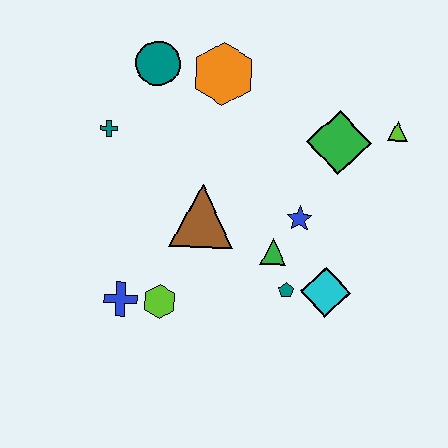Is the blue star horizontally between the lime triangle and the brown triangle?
Yes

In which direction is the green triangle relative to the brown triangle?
The green triangle is to the right of the brown triangle.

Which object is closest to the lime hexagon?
The blue cross is closest to the lime hexagon.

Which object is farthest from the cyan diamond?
The teal circle is farthest from the cyan diamond.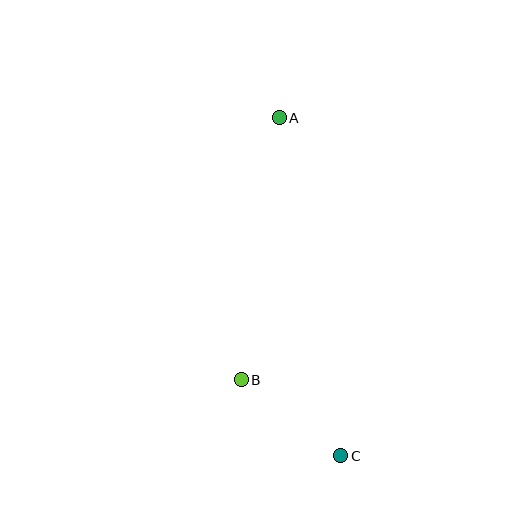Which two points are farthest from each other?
Points A and C are farthest from each other.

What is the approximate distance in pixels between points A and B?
The distance between A and B is approximately 265 pixels.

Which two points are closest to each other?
Points B and C are closest to each other.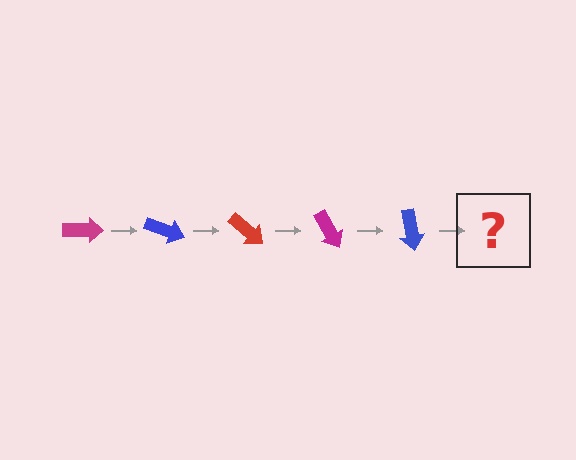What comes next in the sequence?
The next element should be a red arrow, rotated 100 degrees from the start.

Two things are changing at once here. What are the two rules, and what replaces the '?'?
The two rules are that it rotates 20 degrees each step and the color cycles through magenta, blue, and red. The '?' should be a red arrow, rotated 100 degrees from the start.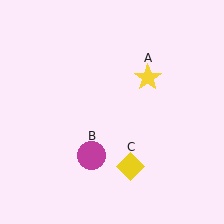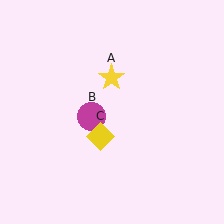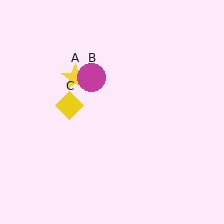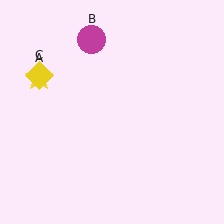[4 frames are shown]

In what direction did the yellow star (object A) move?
The yellow star (object A) moved left.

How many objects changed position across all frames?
3 objects changed position: yellow star (object A), magenta circle (object B), yellow diamond (object C).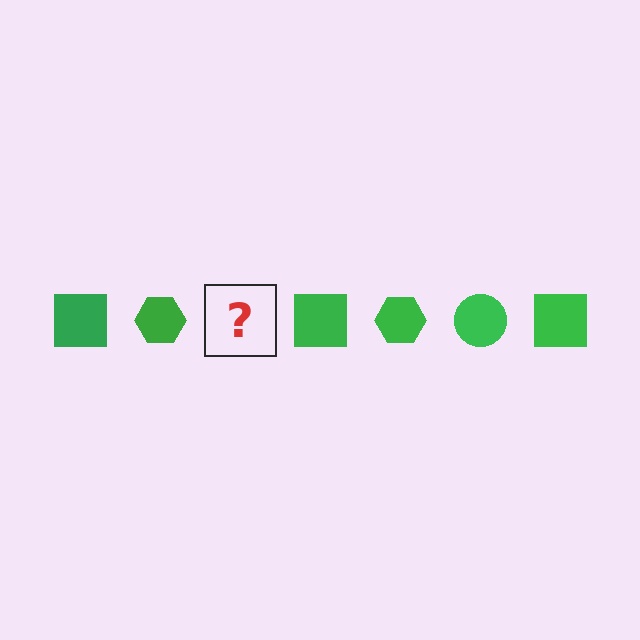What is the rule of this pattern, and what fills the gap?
The rule is that the pattern cycles through square, hexagon, circle shapes in green. The gap should be filled with a green circle.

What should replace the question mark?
The question mark should be replaced with a green circle.